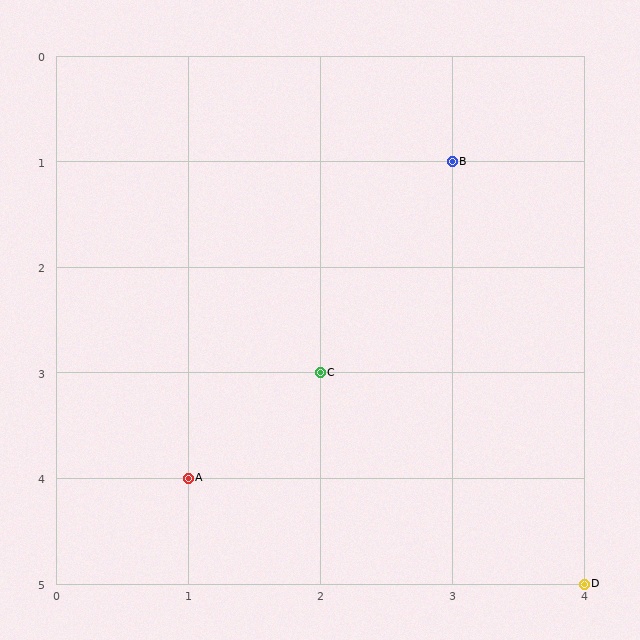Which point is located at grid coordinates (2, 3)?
Point C is at (2, 3).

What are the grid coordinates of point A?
Point A is at grid coordinates (1, 4).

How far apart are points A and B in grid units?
Points A and B are 2 columns and 3 rows apart (about 3.6 grid units diagonally).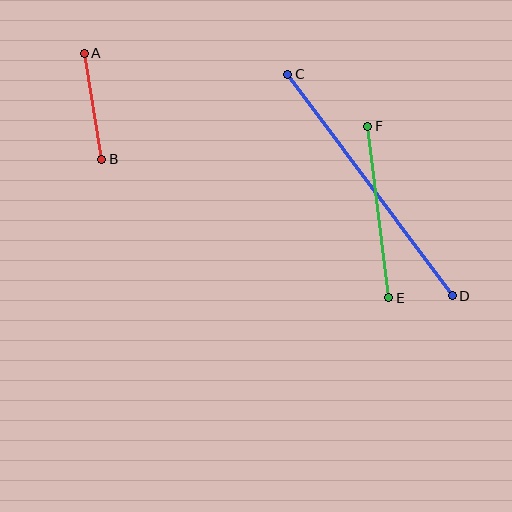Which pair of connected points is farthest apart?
Points C and D are farthest apart.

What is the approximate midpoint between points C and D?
The midpoint is at approximately (370, 185) pixels.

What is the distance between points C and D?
The distance is approximately 276 pixels.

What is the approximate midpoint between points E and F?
The midpoint is at approximately (378, 212) pixels.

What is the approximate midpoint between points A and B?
The midpoint is at approximately (93, 106) pixels.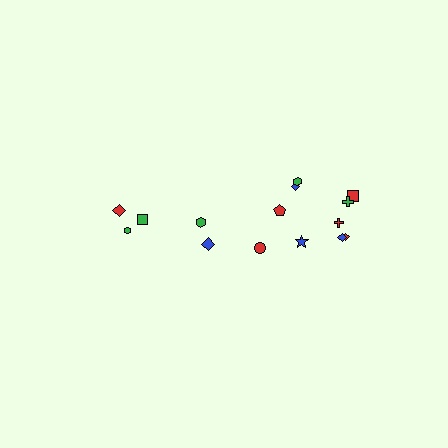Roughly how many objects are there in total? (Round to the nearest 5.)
Roughly 15 objects in total.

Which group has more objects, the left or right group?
The right group.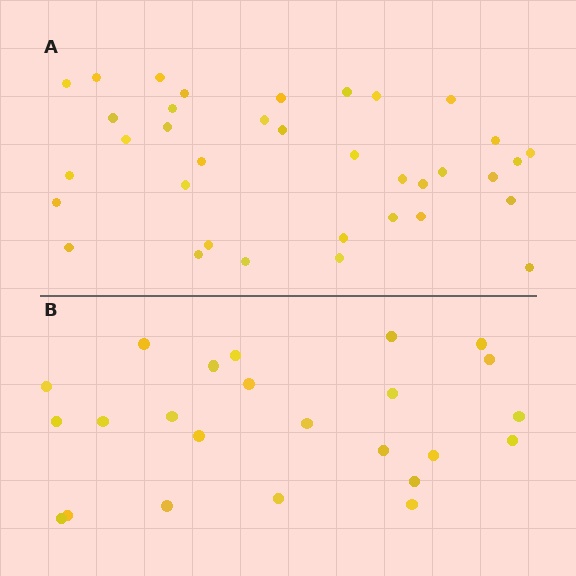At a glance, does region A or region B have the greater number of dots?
Region A (the top region) has more dots.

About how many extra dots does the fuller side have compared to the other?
Region A has roughly 12 or so more dots than region B.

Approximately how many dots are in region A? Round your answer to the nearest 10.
About 40 dots. (The exact count is 36, which rounds to 40.)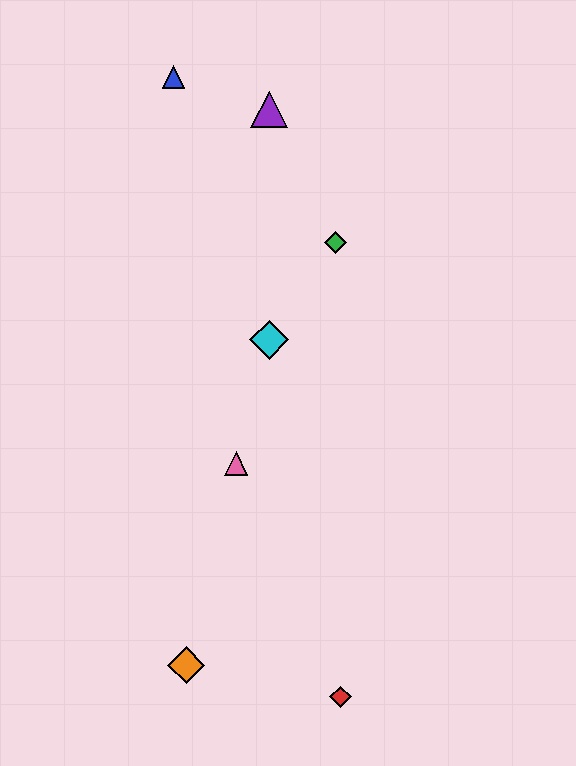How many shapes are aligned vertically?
3 shapes (the yellow diamond, the purple triangle, the cyan diamond) are aligned vertically.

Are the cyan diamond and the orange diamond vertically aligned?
No, the cyan diamond is at x≈269 and the orange diamond is at x≈186.